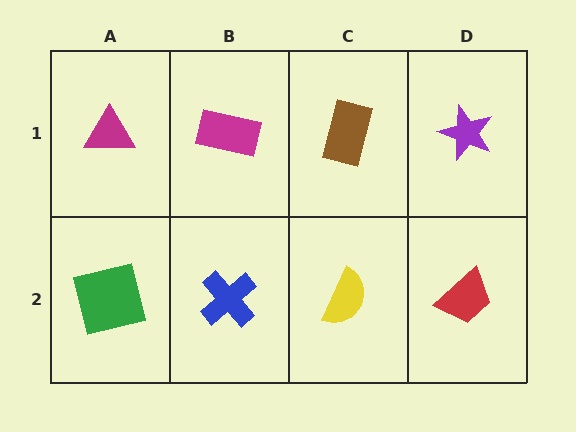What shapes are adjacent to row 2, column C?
A brown rectangle (row 1, column C), a blue cross (row 2, column B), a red trapezoid (row 2, column D).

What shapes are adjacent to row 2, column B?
A magenta rectangle (row 1, column B), a green square (row 2, column A), a yellow semicircle (row 2, column C).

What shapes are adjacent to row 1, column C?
A yellow semicircle (row 2, column C), a magenta rectangle (row 1, column B), a purple star (row 1, column D).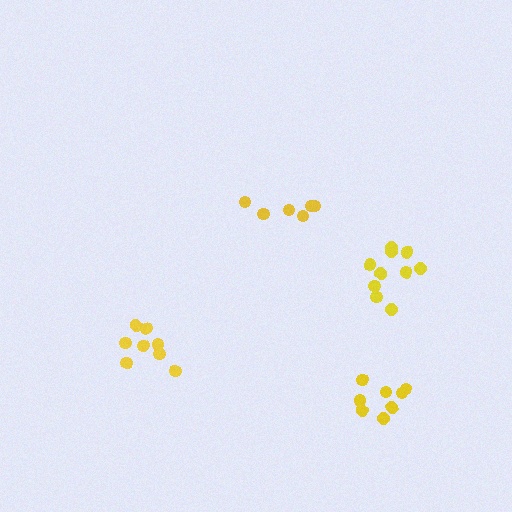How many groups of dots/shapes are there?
There are 4 groups.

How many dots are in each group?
Group 1: 8 dots, Group 2: 11 dots, Group 3: 8 dots, Group 4: 6 dots (33 total).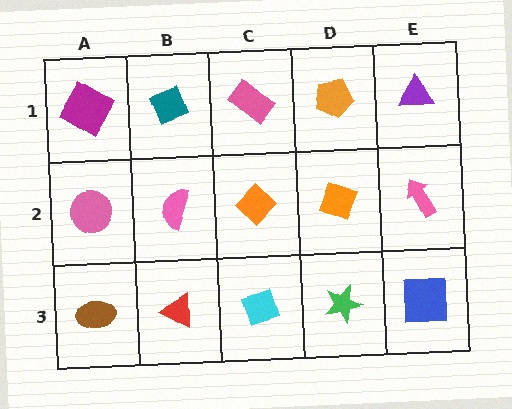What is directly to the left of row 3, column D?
A cyan diamond.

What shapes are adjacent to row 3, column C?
An orange diamond (row 2, column C), a red triangle (row 3, column B), a green star (row 3, column D).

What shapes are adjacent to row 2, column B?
A teal diamond (row 1, column B), a red triangle (row 3, column B), a pink circle (row 2, column A), an orange diamond (row 2, column C).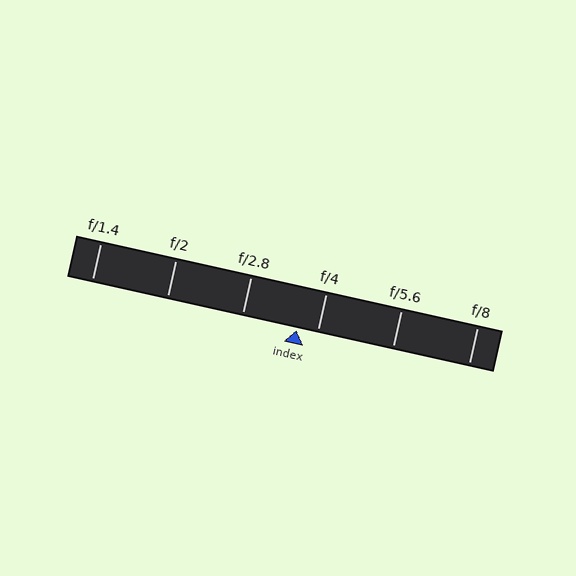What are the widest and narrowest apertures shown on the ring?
The widest aperture shown is f/1.4 and the narrowest is f/8.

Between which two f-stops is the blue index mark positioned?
The index mark is between f/2.8 and f/4.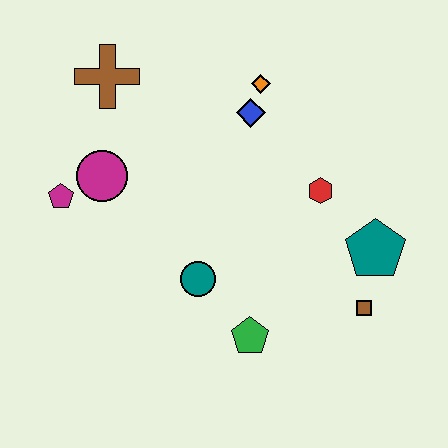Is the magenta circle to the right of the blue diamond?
No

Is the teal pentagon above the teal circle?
Yes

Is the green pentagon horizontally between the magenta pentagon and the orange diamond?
Yes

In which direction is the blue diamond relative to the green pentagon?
The blue diamond is above the green pentagon.